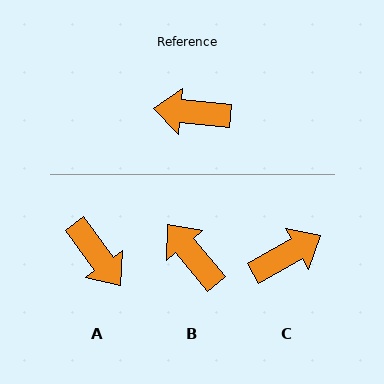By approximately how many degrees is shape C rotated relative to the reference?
Approximately 146 degrees clockwise.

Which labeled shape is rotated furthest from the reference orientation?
C, about 146 degrees away.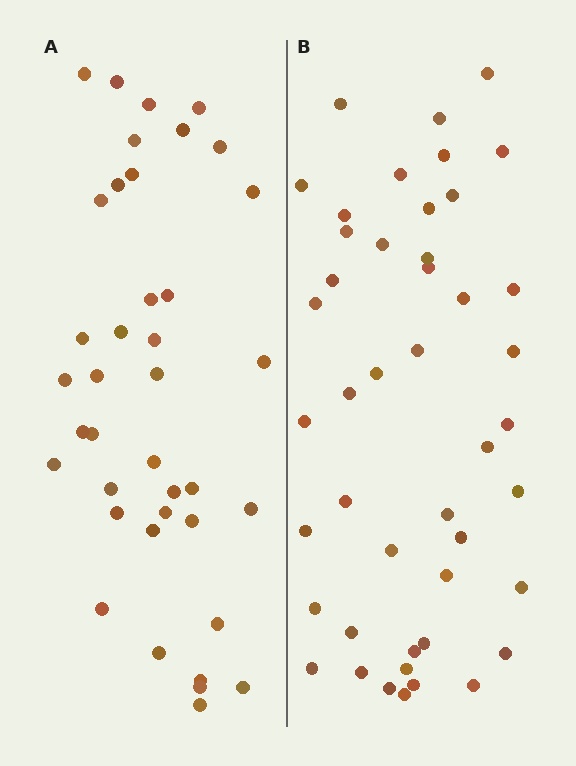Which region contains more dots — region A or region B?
Region B (the right region) has more dots.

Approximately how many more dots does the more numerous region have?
Region B has about 6 more dots than region A.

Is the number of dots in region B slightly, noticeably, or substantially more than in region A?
Region B has only slightly more — the two regions are fairly close. The ratio is roughly 1.2 to 1.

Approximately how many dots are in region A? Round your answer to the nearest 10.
About 40 dots. (The exact count is 39, which rounds to 40.)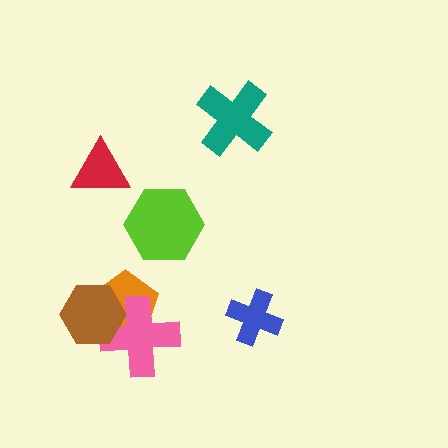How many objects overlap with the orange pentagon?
2 objects overlap with the orange pentagon.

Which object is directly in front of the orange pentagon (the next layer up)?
The pink cross is directly in front of the orange pentagon.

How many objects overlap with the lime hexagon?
0 objects overlap with the lime hexagon.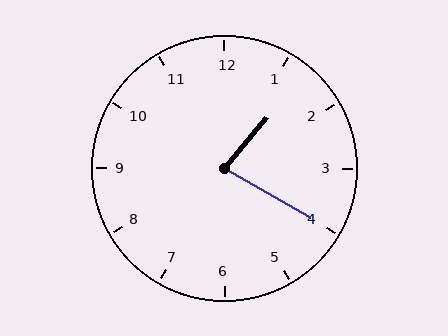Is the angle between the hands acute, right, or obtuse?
It is acute.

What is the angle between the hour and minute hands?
Approximately 80 degrees.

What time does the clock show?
1:20.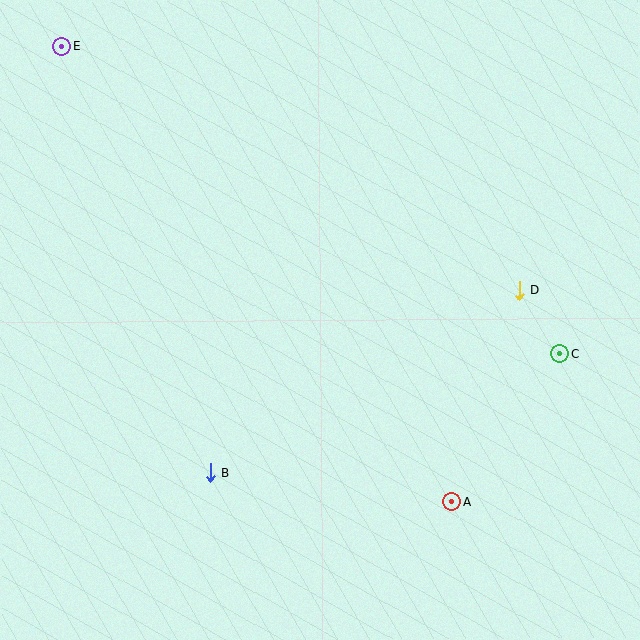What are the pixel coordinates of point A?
Point A is at (452, 502).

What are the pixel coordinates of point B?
Point B is at (210, 472).